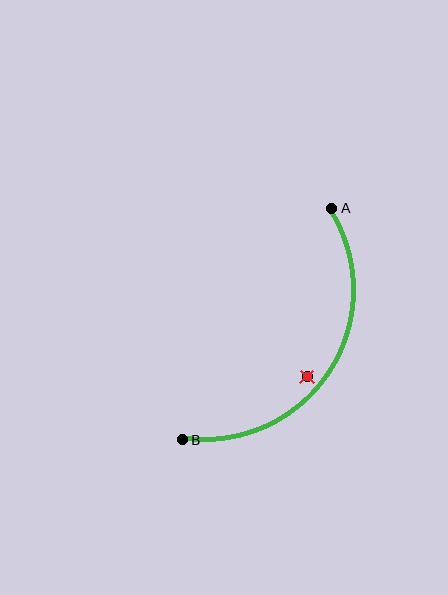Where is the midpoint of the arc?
The arc midpoint is the point on the curve farthest from the straight line joining A and B. It sits to the right of that line.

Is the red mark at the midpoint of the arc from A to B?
No — the red mark does not lie on the arc at all. It sits slightly inside the curve.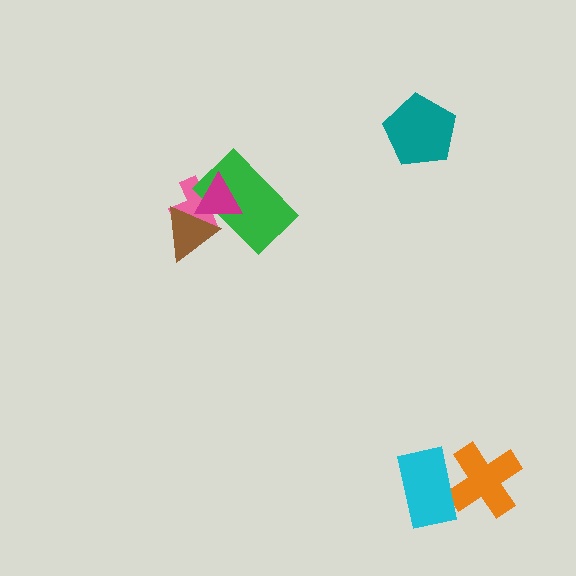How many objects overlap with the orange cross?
1 object overlaps with the orange cross.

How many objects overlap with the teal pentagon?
0 objects overlap with the teal pentagon.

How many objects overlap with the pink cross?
3 objects overlap with the pink cross.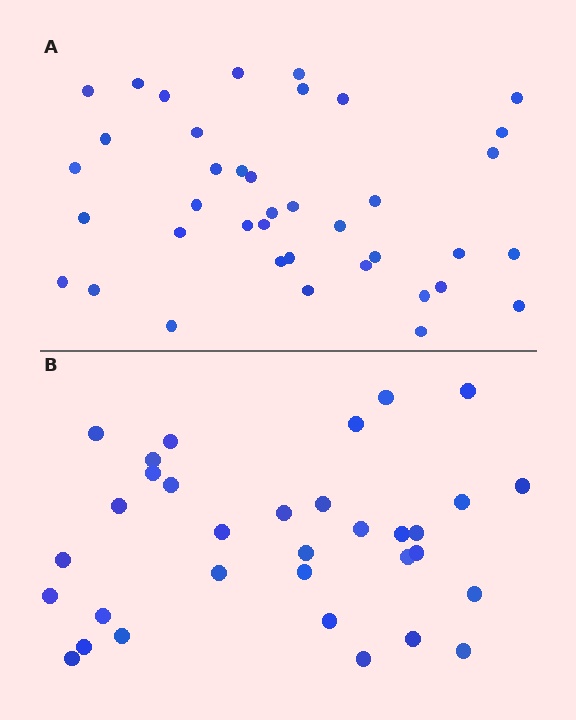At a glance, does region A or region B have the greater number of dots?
Region A (the top region) has more dots.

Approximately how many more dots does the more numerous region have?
Region A has about 6 more dots than region B.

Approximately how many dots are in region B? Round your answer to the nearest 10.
About 30 dots. (The exact count is 33, which rounds to 30.)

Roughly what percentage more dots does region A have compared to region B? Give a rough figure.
About 20% more.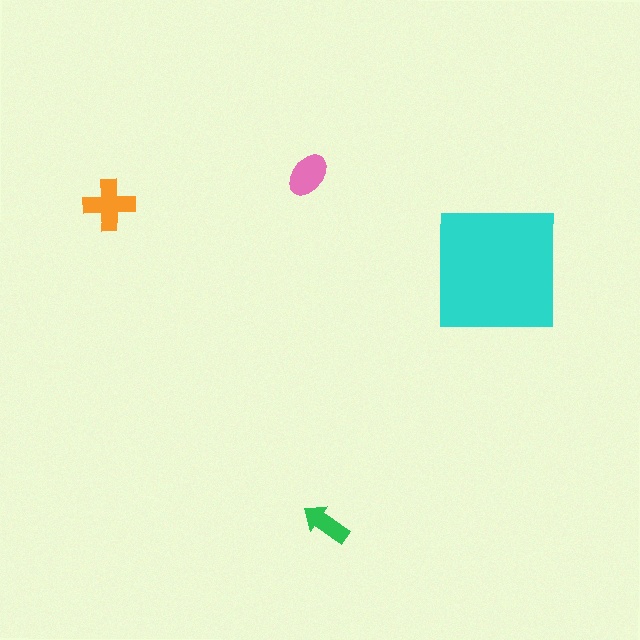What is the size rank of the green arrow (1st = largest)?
4th.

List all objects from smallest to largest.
The green arrow, the pink ellipse, the orange cross, the cyan square.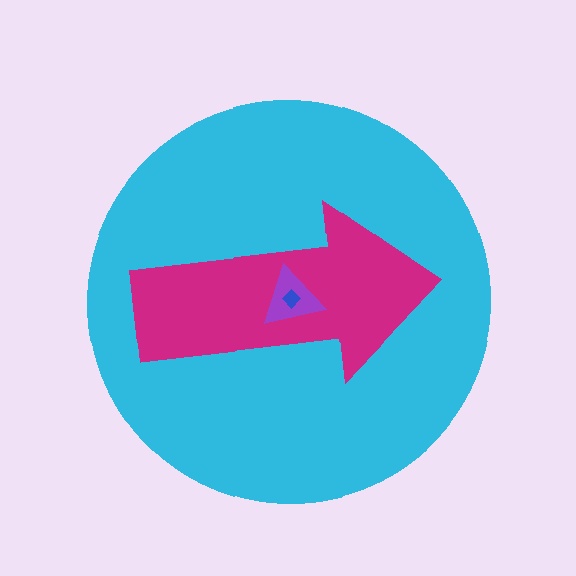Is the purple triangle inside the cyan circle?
Yes.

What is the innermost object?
The blue diamond.